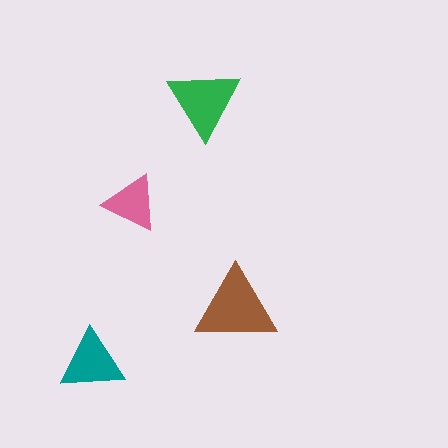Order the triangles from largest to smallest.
the brown one, the green one, the teal one, the pink one.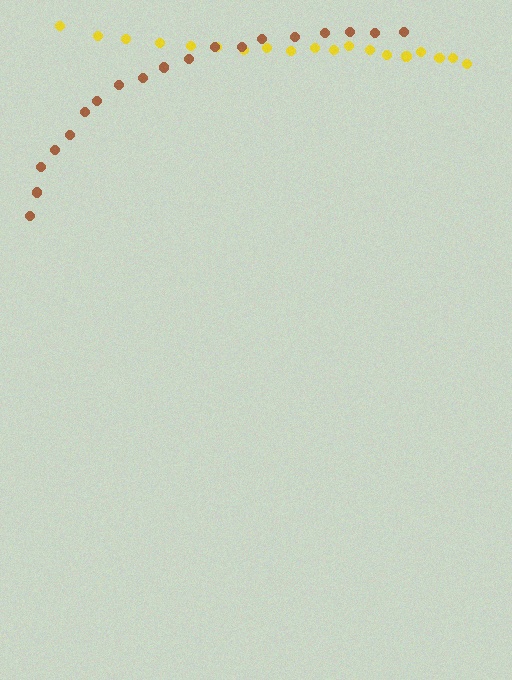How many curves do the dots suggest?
There are 2 distinct paths.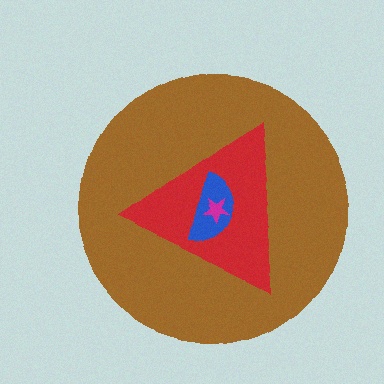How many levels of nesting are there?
4.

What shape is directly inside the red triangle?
The blue semicircle.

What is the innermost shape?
The magenta star.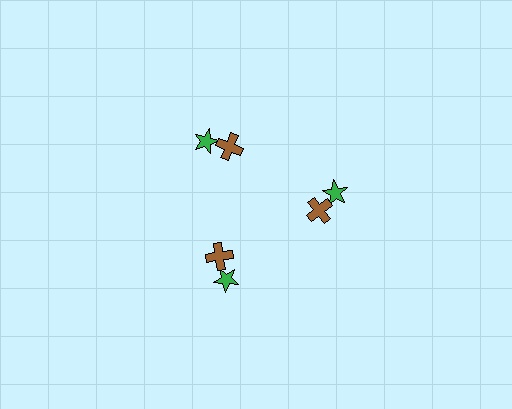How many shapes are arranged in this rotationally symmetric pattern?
There are 6 shapes, arranged in 3 groups of 2.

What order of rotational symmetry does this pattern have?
This pattern has 3-fold rotational symmetry.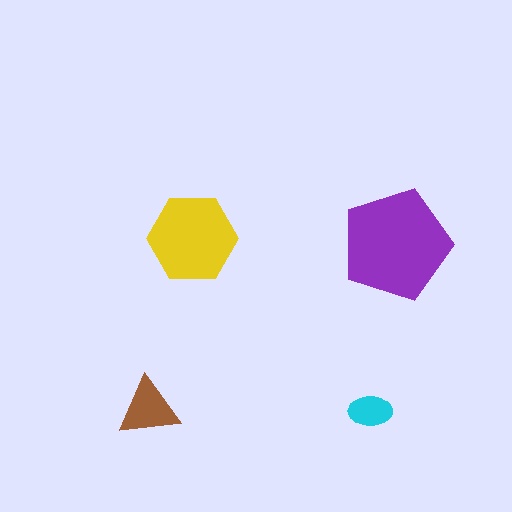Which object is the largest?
The purple pentagon.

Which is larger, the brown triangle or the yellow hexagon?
The yellow hexagon.